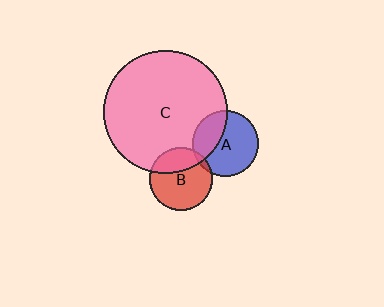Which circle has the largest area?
Circle C (pink).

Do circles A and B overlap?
Yes.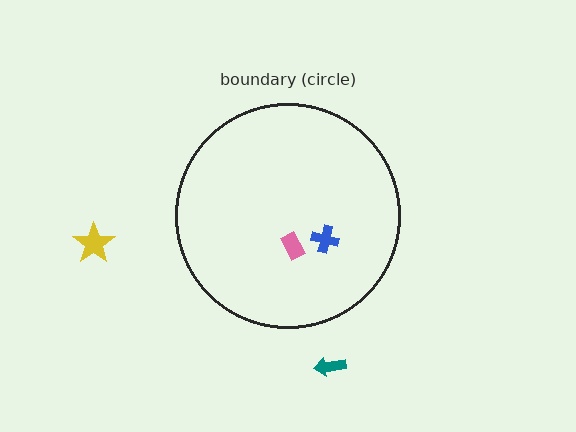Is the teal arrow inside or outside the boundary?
Outside.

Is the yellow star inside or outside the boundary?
Outside.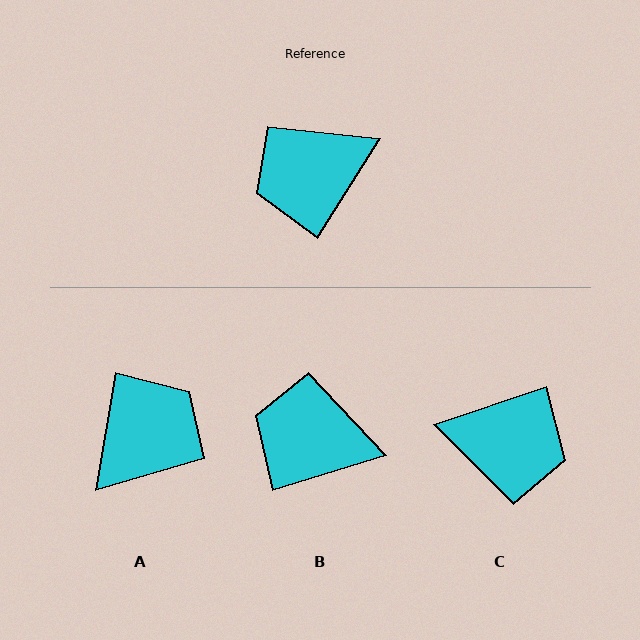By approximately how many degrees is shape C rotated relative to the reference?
Approximately 141 degrees counter-clockwise.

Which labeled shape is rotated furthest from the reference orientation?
A, about 158 degrees away.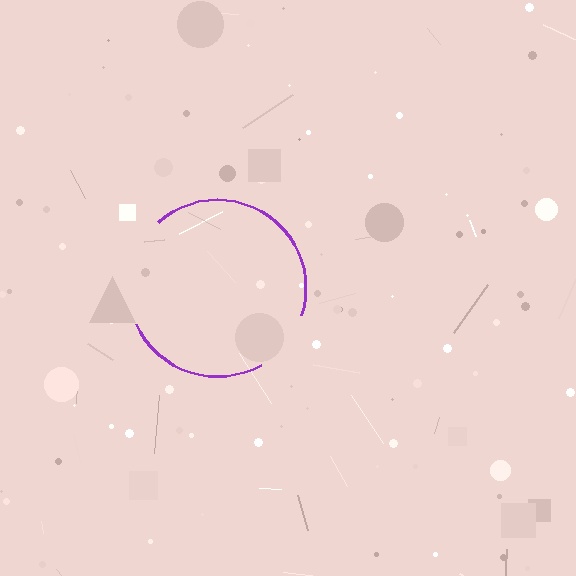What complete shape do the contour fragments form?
The contour fragments form a circle.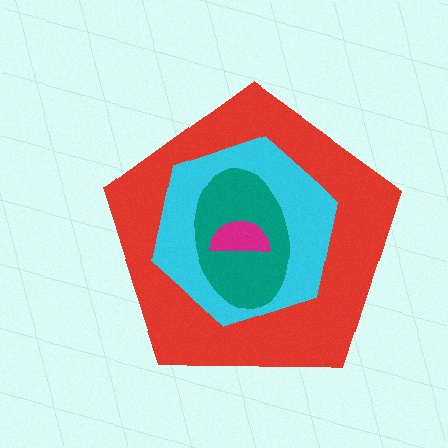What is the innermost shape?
The magenta semicircle.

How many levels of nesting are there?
4.